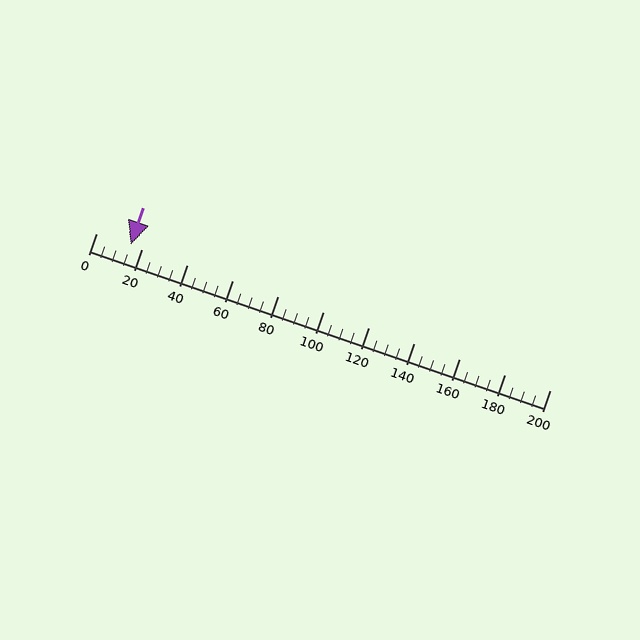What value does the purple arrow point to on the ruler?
The purple arrow points to approximately 15.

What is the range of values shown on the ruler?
The ruler shows values from 0 to 200.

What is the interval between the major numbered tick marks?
The major tick marks are spaced 20 units apart.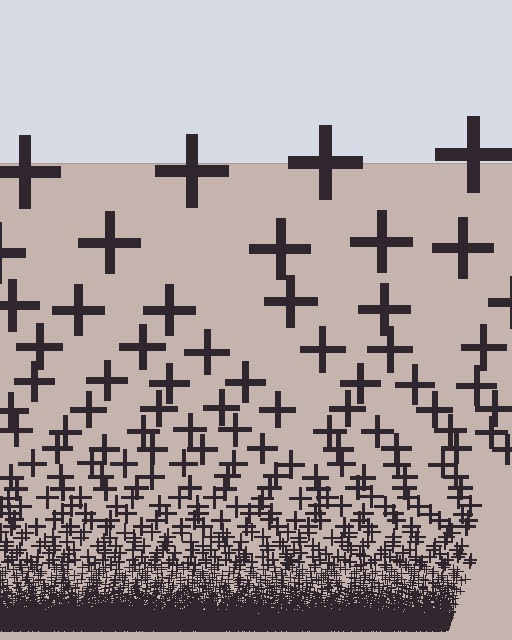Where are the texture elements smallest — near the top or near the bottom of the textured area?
Near the bottom.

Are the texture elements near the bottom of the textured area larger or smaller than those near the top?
Smaller. The gradient is inverted — elements near the bottom are smaller and denser.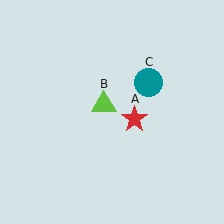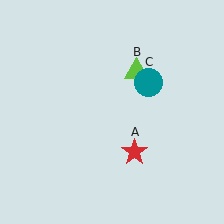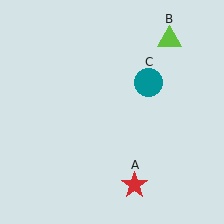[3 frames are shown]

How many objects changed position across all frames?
2 objects changed position: red star (object A), lime triangle (object B).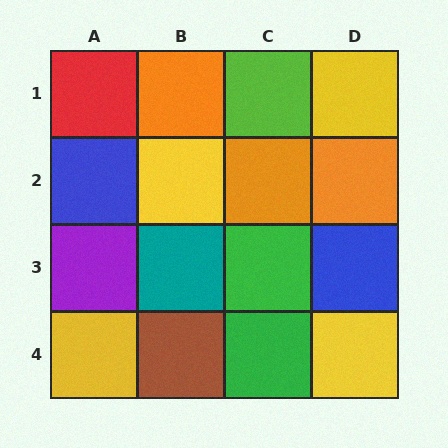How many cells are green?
2 cells are green.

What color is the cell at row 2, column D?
Orange.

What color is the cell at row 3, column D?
Blue.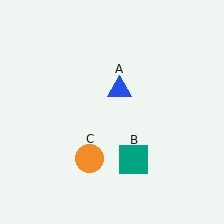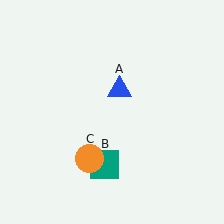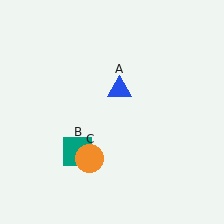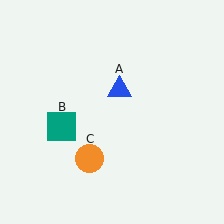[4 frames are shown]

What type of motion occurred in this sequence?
The teal square (object B) rotated clockwise around the center of the scene.